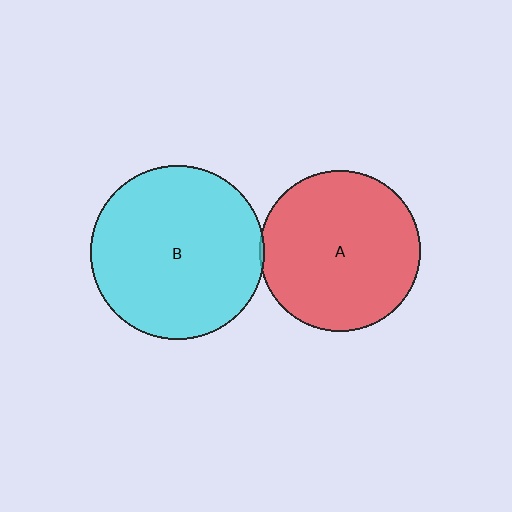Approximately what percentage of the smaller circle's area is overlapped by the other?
Approximately 5%.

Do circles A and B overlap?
Yes.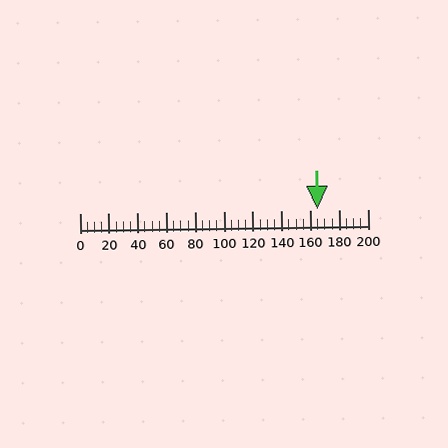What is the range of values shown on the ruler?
The ruler shows values from 0 to 200.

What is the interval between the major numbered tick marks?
The major tick marks are spaced 20 units apart.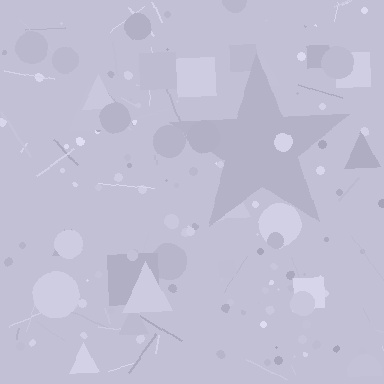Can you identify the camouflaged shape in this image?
The camouflaged shape is a star.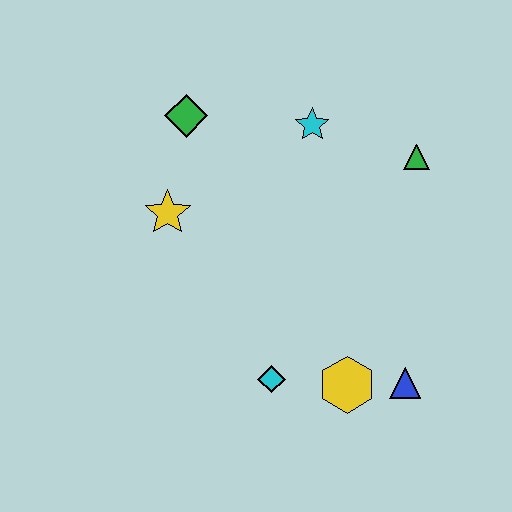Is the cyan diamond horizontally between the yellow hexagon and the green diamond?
Yes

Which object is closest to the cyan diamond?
The yellow hexagon is closest to the cyan diamond.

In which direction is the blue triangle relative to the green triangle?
The blue triangle is below the green triangle.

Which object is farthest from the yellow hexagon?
The green diamond is farthest from the yellow hexagon.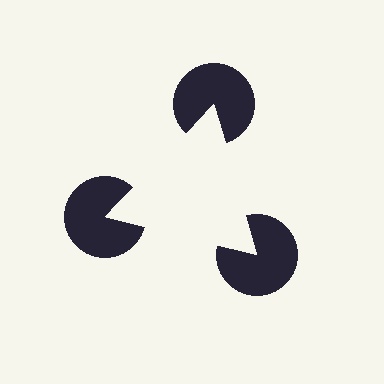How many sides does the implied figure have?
3 sides.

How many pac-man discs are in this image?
There are 3 — one at each vertex of the illusory triangle.